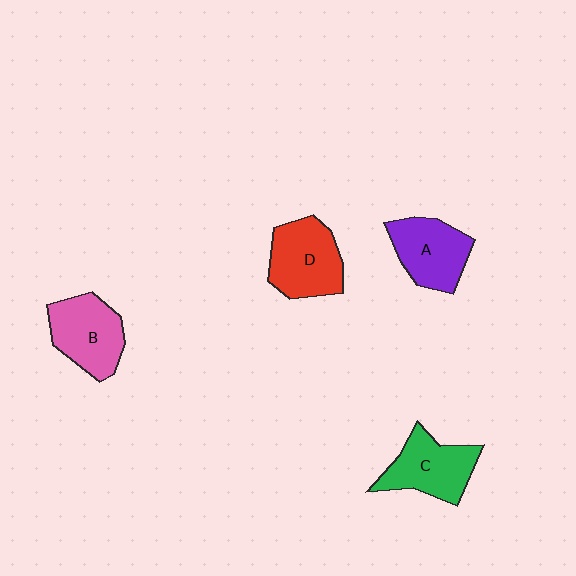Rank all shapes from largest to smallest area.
From largest to smallest: D (red), B (pink), C (green), A (purple).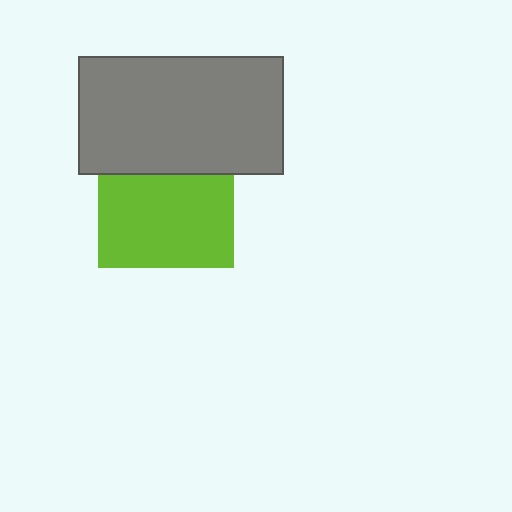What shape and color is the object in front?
The object in front is a gray rectangle.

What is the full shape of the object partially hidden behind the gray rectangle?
The partially hidden object is a lime square.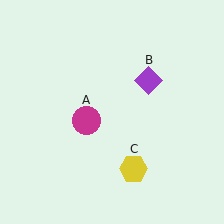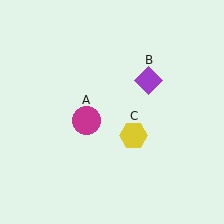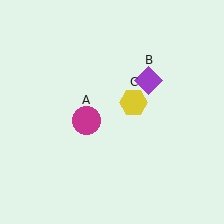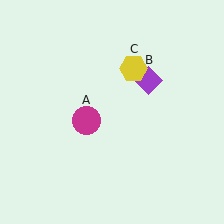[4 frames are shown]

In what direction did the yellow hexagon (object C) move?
The yellow hexagon (object C) moved up.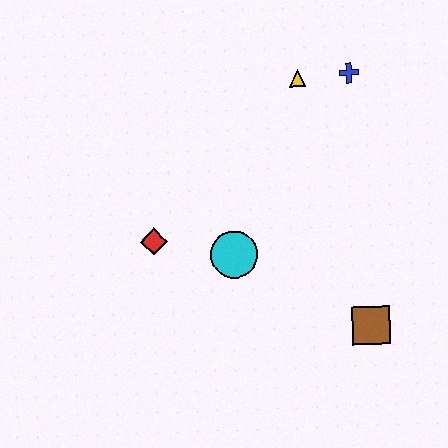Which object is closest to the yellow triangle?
The blue cross is closest to the yellow triangle.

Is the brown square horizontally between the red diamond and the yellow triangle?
No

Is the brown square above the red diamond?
No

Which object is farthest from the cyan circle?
The blue cross is farthest from the cyan circle.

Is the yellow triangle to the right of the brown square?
No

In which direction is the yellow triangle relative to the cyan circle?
The yellow triangle is above the cyan circle.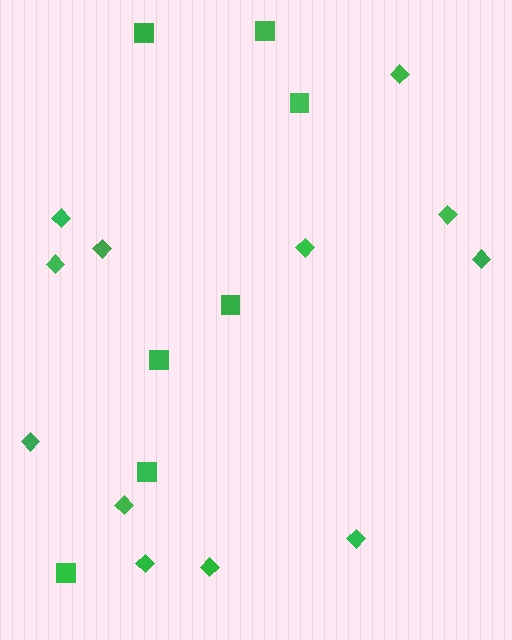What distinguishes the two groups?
There are 2 groups: one group of squares (7) and one group of diamonds (12).